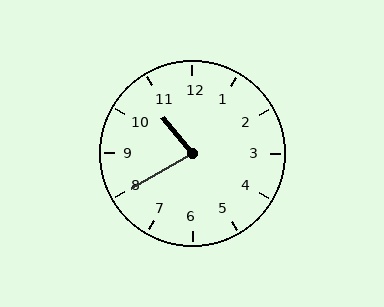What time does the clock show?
10:40.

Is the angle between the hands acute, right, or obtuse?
It is acute.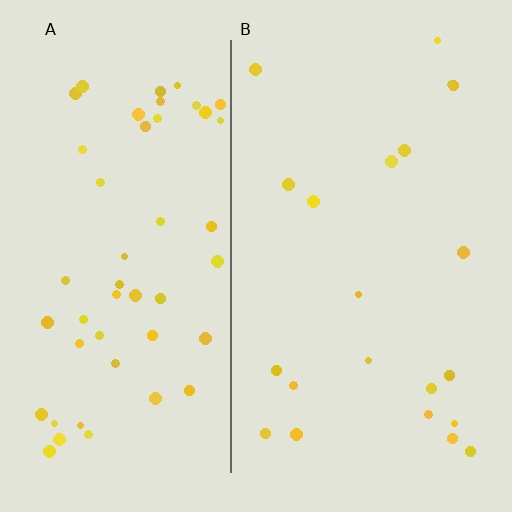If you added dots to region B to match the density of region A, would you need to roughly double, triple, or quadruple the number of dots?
Approximately double.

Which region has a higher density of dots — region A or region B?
A (the left).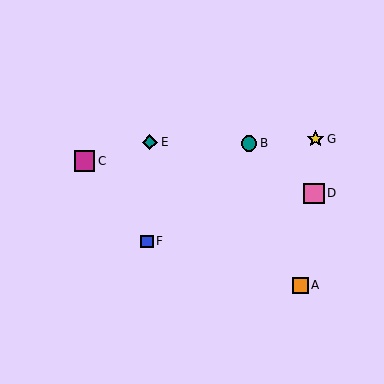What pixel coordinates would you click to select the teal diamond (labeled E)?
Click at (150, 142) to select the teal diamond E.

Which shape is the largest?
The pink square (labeled D) is the largest.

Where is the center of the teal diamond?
The center of the teal diamond is at (150, 142).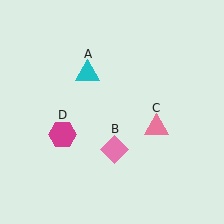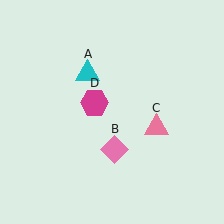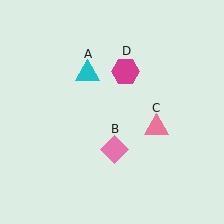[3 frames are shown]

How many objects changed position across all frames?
1 object changed position: magenta hexagon (object D).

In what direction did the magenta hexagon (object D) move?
The magenta hexagon (object D) moved up and to the right.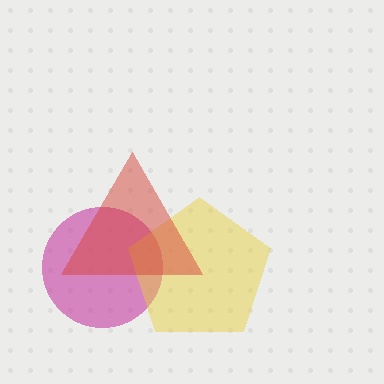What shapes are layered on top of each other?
The layered shapes are: a magenta circle, a yellow pentagon, a red triangle.